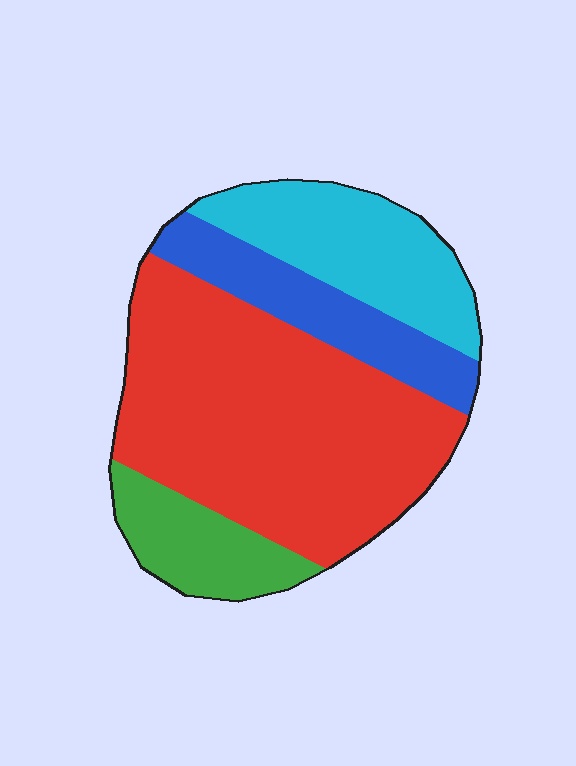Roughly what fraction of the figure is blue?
Blue covers roughly 15% of the figure.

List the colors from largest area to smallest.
From largest to smallest: red, cyan, blue, green.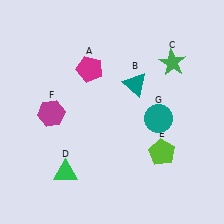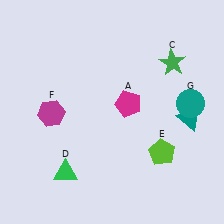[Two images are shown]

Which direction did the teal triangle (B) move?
The teal triangle (B) moved right.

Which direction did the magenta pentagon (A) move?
The magenta pentagon (A) moved right.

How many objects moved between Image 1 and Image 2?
3 objects moved between the two images.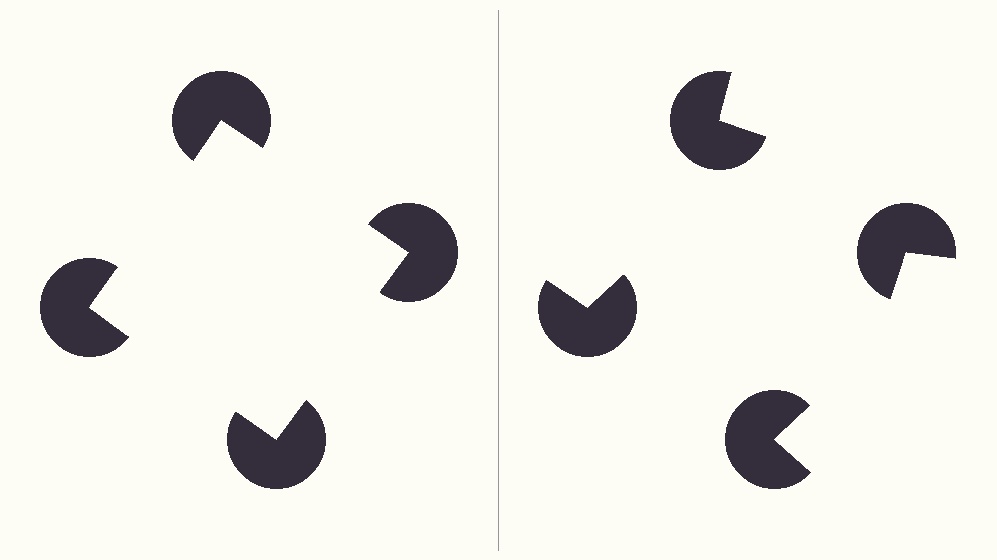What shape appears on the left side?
An illusory square.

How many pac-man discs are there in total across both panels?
8 — 4 on each side.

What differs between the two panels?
The pac-man discs are positioned identically on both sides; only the wedge orientations differ. On the left they align to a square; on the right they are misaligned.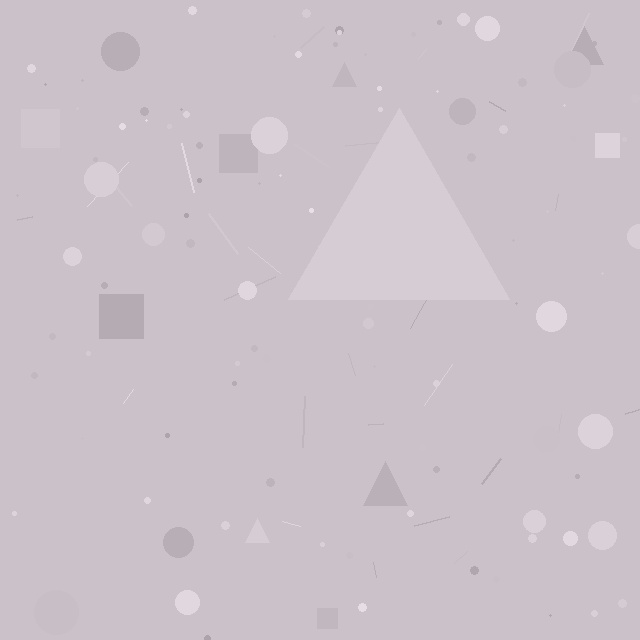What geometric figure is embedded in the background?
A triangle is embedded in the background.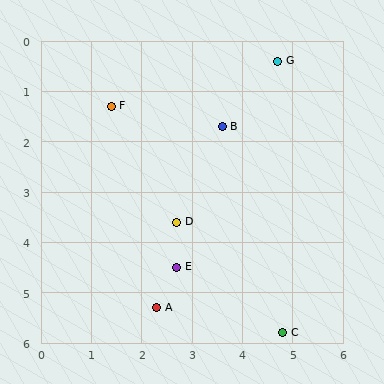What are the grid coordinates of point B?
Point B is at approximately (3.6, 1.7).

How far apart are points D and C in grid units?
Points D and C are about 3.0 grid units apart.